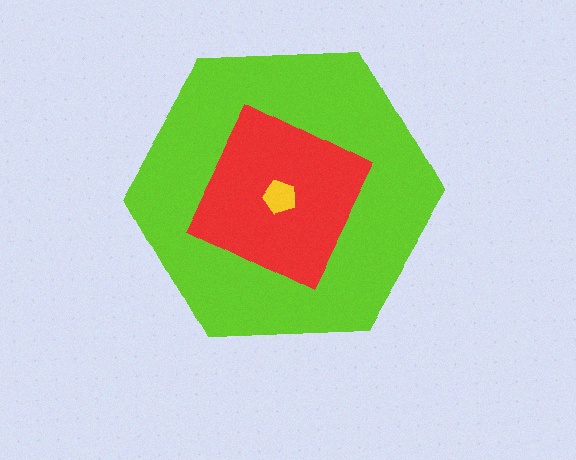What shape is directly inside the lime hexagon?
The red square.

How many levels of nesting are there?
3.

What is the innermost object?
The yellow pentagon.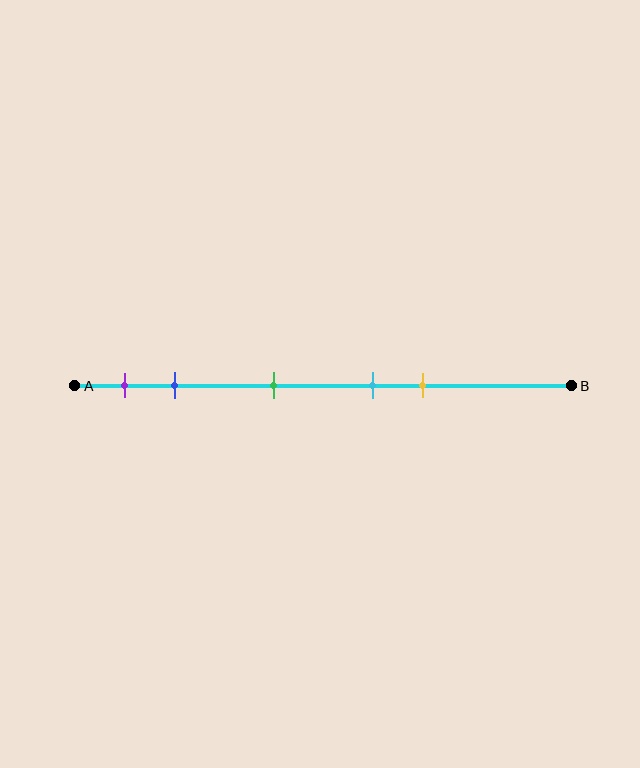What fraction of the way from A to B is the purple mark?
The purple mark is approximately 10% (0.1) of the way from A to B.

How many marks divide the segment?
There are 5 marks dividing the segment.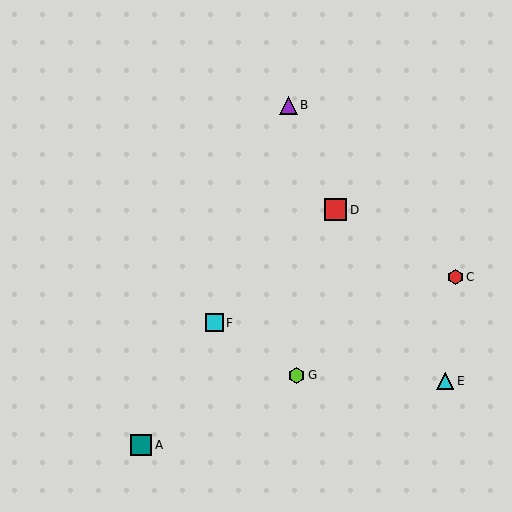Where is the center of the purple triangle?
The center of the purple triangle is at (288, 105).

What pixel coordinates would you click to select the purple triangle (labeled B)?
Click at (288, 105) to select the purple triangle B.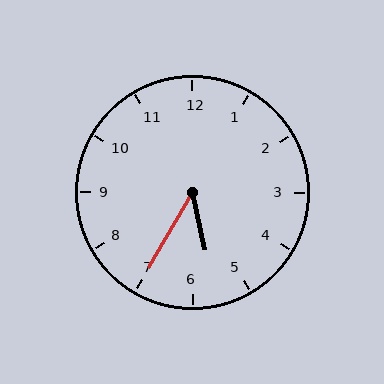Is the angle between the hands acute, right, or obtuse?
It is acute.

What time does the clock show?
5:35.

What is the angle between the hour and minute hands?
Approximately 42 degrees.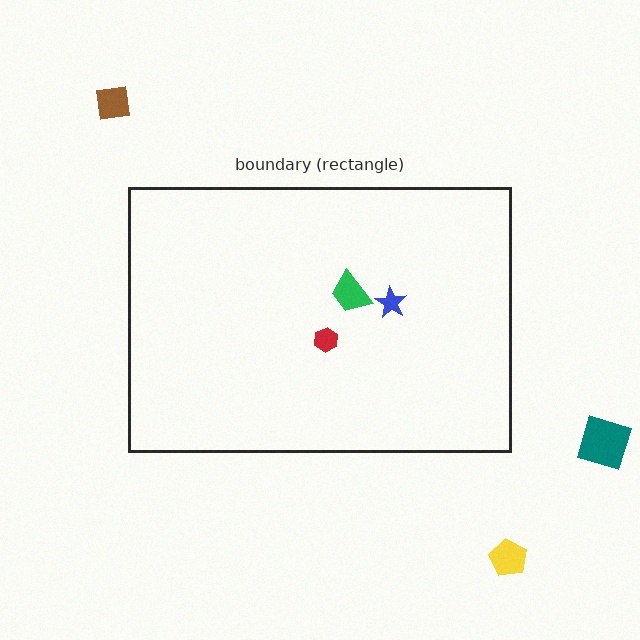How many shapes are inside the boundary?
3 inside, 3 outside.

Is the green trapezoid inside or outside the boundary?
Inside.